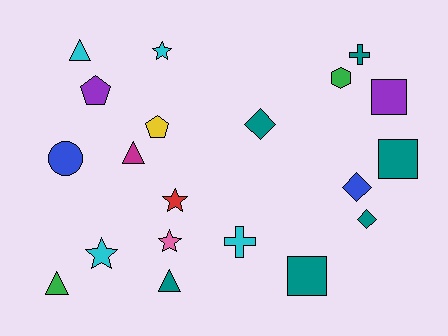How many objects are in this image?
There are 20 objects.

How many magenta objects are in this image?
There is 1 magenta object.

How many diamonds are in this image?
There are 3 diamonds.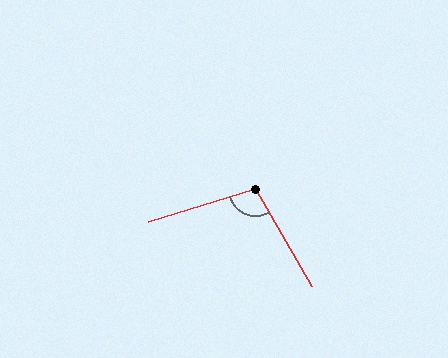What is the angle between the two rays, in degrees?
Approximately 103 degrees.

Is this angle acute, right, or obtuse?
It is obtuse.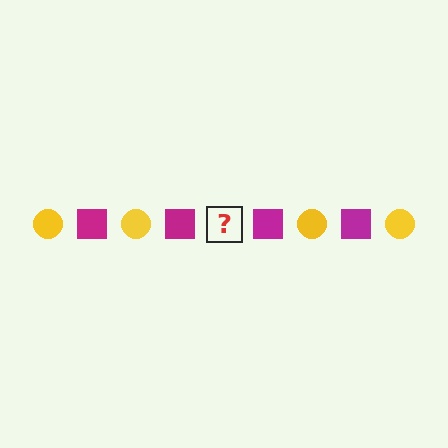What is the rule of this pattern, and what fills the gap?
The rule is that the pattern alternates between yellow circle and magenta square. The gap should be filled with a yellow circle.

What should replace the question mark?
The question mark should be replaced with a yellow circle.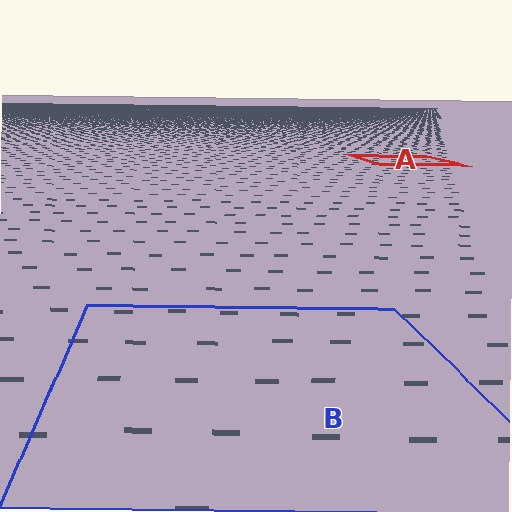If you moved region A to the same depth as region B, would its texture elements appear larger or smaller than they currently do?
They would appear larger. At a closer depth, the same texture elements are projected at a bigger on-screen size.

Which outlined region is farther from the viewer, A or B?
Region A is farther from the viewer — the texture elements inside it appear smaller and more densely packed.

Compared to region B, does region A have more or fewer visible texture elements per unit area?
Region A has more texture elements per unit area — they are packed more densely because it is farther away.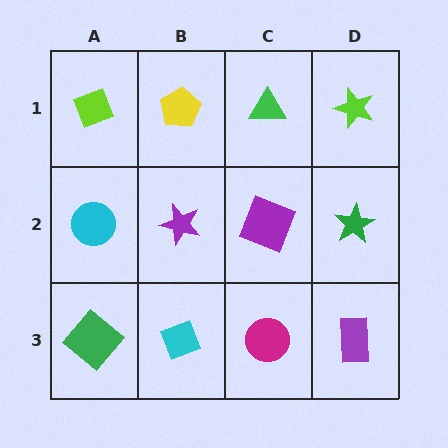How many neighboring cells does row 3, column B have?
3.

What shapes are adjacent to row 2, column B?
A yellow pentagon (row 1, column B), a cyan diamond (row 3, column B), a cyan circle (row 2, column A), a purple square (row 2, column C).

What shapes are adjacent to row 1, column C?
A purple square (row 2, column C), a yellow pentagon (row 1, column B), a lime star (row 1, column D).